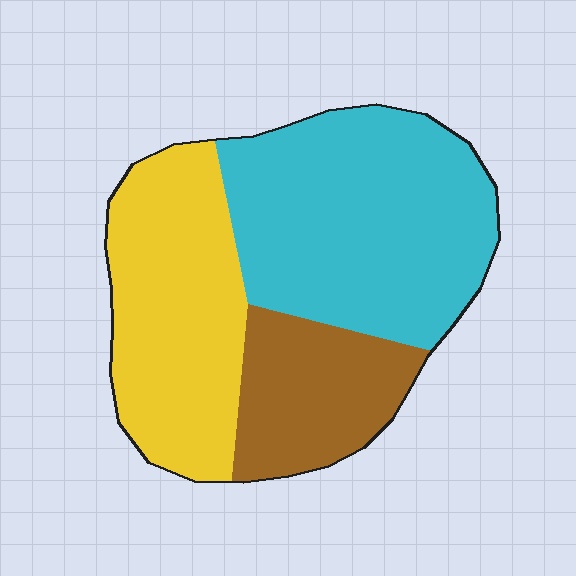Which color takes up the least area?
Brown, at roughly 20%.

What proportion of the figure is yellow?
Yellow takes up between a third and a half of the figure.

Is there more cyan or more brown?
Cyan.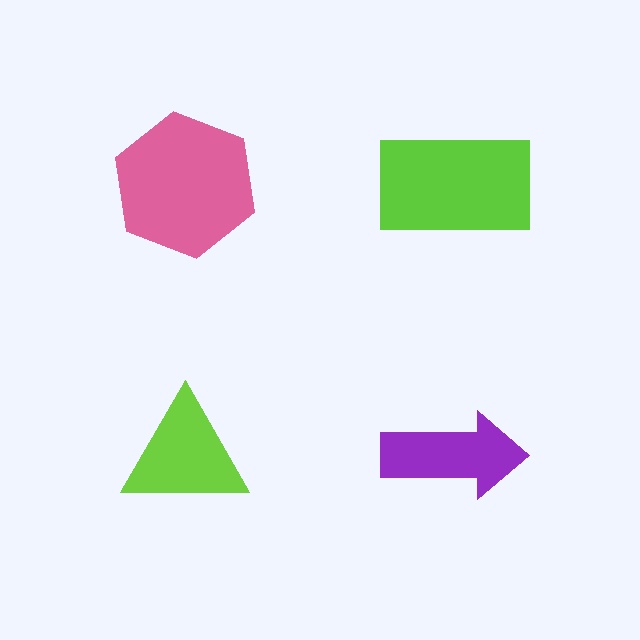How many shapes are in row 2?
2 shapes.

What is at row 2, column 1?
A lime triangle.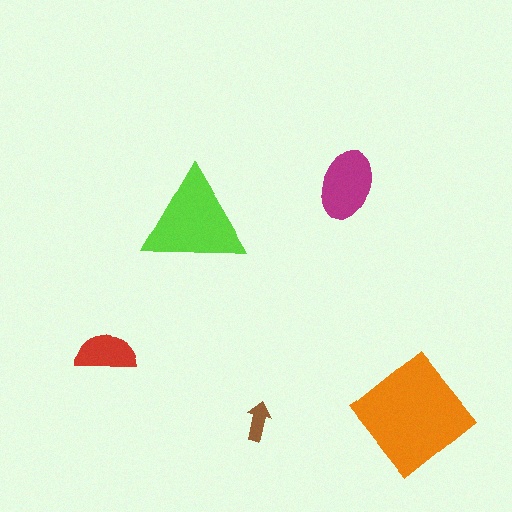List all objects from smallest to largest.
The brown arrow, the red semicircle, the magenta ellipse, the lime triangle, the orange diamond.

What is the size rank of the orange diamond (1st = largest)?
1st.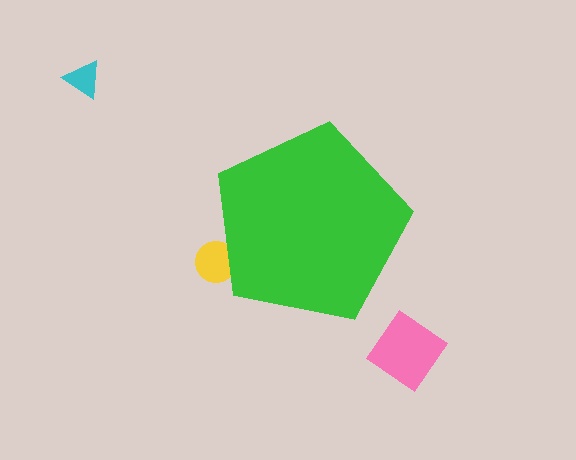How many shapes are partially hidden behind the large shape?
1 shape is partially hidden.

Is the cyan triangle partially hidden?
No, the cyan triangle is fully visible.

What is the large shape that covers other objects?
A green pentagon.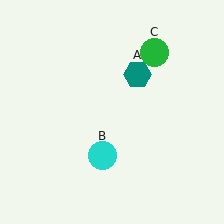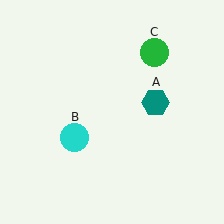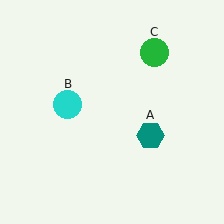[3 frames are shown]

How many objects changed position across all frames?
2 objects changed position: teal hexagon (object A), cyan circle (object B).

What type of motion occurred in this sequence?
The teal hexagon (object A), cyan circle (object B) rotated clockwise around the center of the scene.